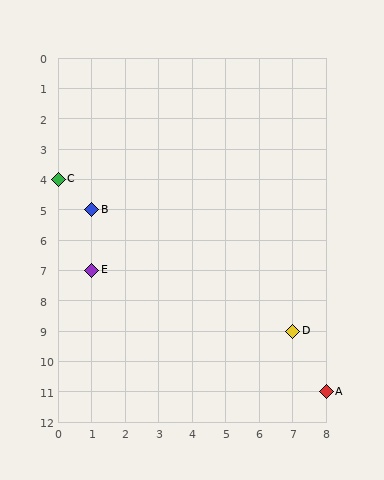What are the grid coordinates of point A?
Point A is at grid coordinates (8, 11).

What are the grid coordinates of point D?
Point D is at grid coordinates (7, 9).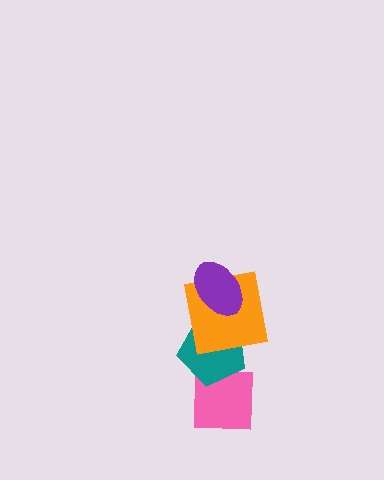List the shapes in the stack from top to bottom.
From top to bottom: the purple ellipse, the orange square, the teal pentagon, the pink square.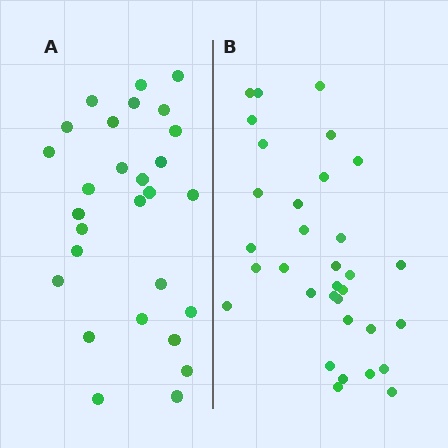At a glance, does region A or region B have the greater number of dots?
Region B (the right region) has more dots.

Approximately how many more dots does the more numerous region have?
Region B has about 5 more dots than region A.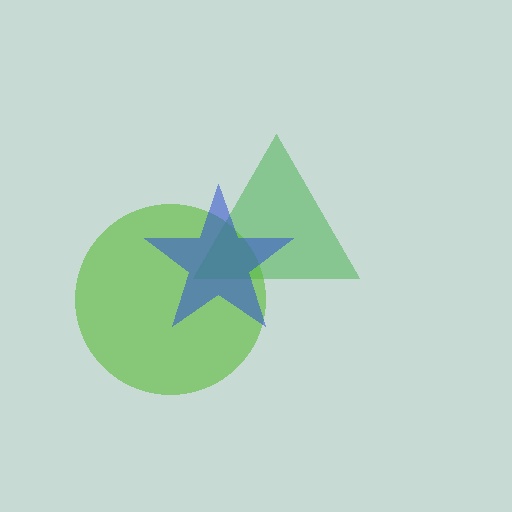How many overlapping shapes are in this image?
There are 3 overlapping shapes in the image.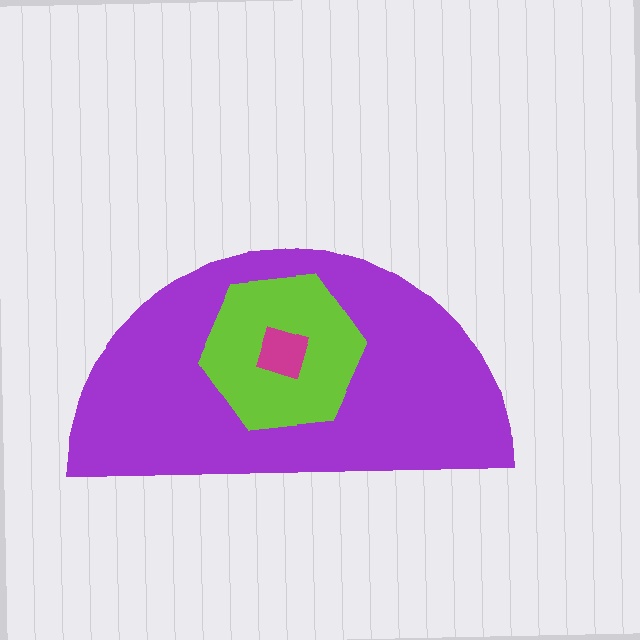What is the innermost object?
The magenta square.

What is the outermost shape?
The purple semicircle.